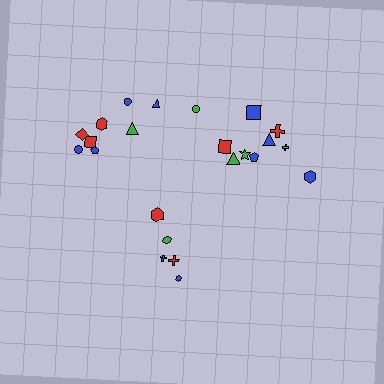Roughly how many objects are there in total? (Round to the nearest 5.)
Roughly 25 objects in total.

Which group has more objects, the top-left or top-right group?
The top-right group.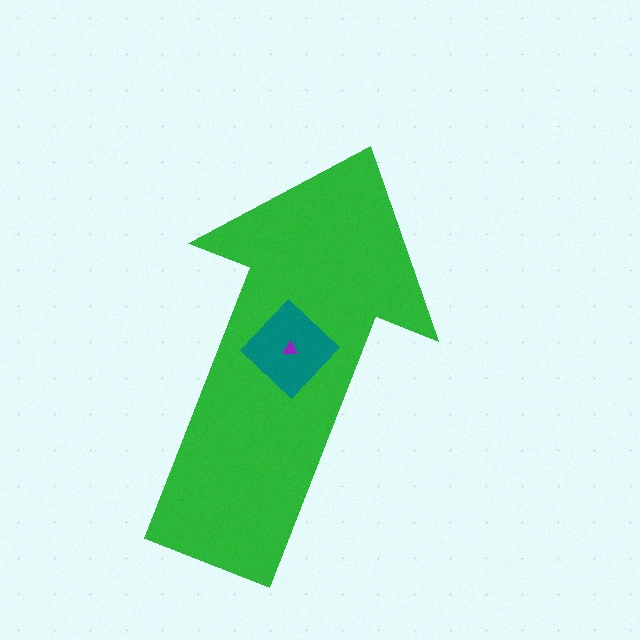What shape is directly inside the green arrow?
The teal diamond.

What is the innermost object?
The purple triangle.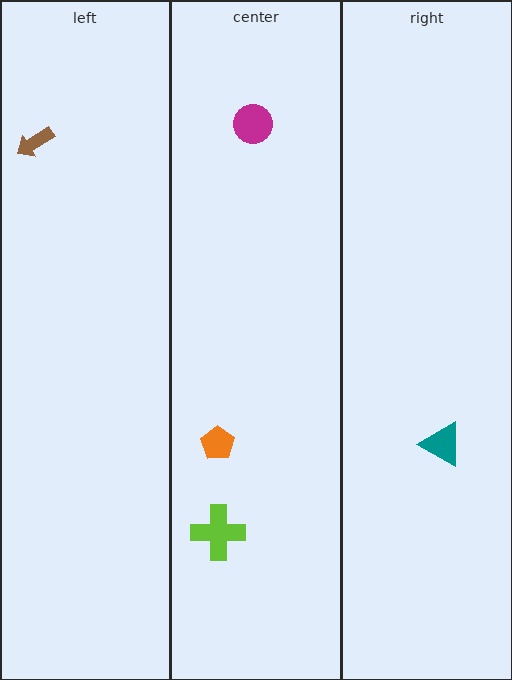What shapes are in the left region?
The brown arrow.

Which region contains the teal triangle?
The right region.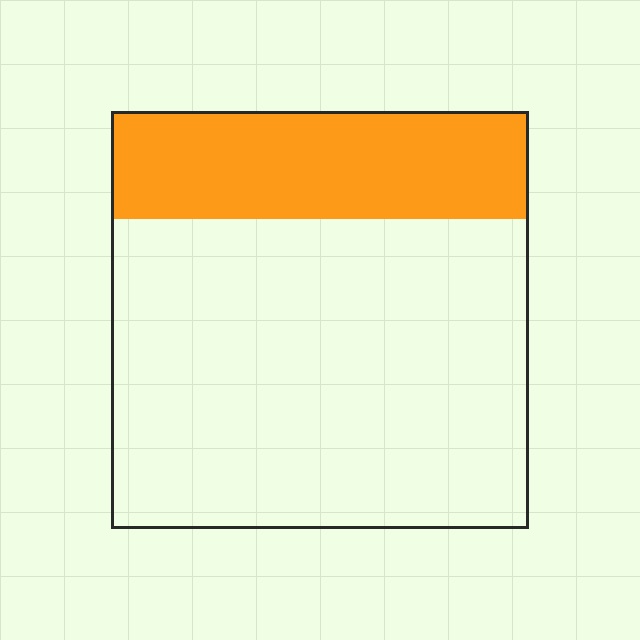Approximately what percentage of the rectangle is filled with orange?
Approximately 25%.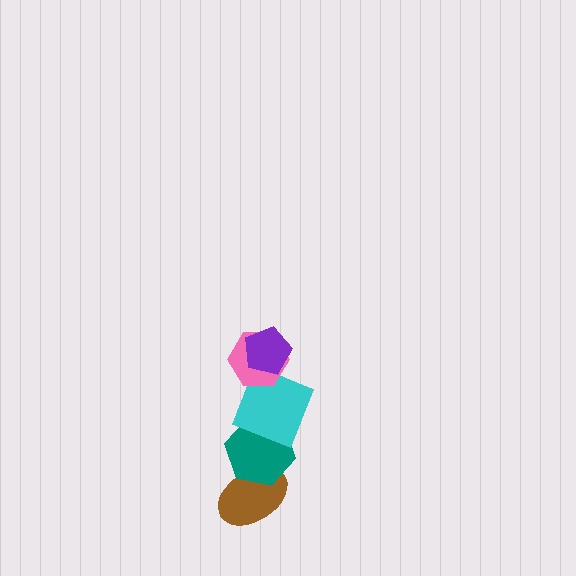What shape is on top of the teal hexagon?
The cyan square is on top of the teal hexagon.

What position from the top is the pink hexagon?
The pink hexagon is 2nd from the top.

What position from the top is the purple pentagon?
The purple pentagon is 1st from the top.